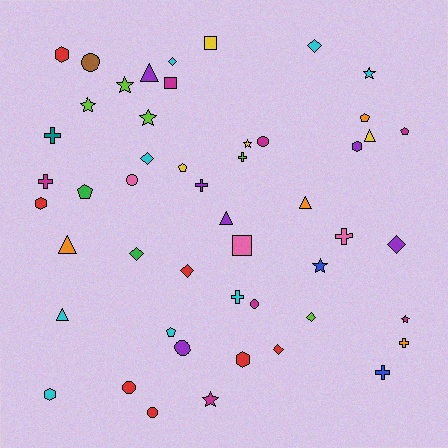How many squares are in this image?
There are 3 squares.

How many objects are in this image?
There are 50 objects.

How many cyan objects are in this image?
There are 8 cyan objects.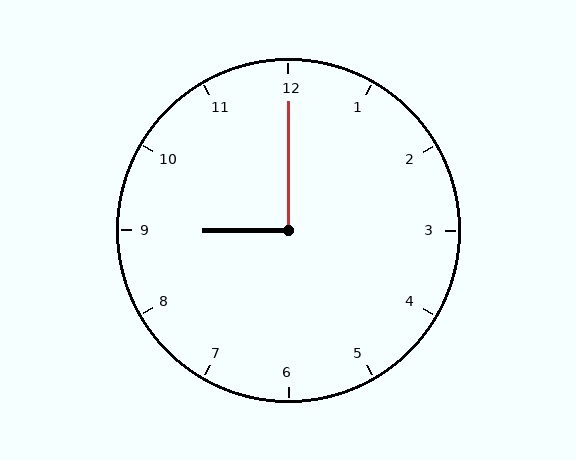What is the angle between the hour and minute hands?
Approximately 90 degrees.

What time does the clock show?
9:00.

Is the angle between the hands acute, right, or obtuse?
It is right.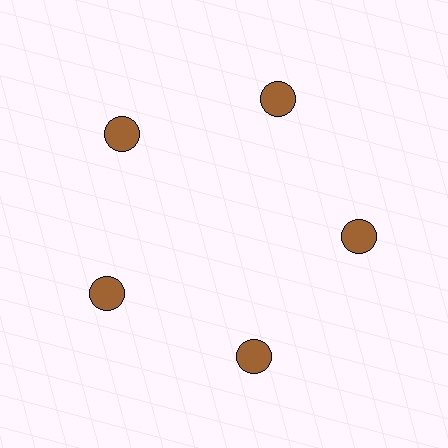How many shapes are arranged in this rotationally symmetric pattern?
There are 5 shapes, arranged in 5 groups of 1.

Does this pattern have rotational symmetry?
Yes, this pattern has 5-fold rotational symmetry. It looks the same after rotating 72 degrees around the center.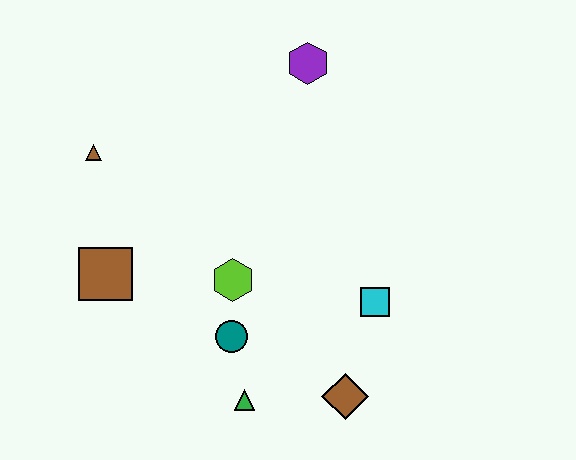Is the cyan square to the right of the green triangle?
Yes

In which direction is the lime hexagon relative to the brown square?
The lime hexagon is to the right of the brown square.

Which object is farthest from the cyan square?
The brown triangle is farthest from the cyan square.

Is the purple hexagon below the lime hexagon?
No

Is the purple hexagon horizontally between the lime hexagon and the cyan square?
Yes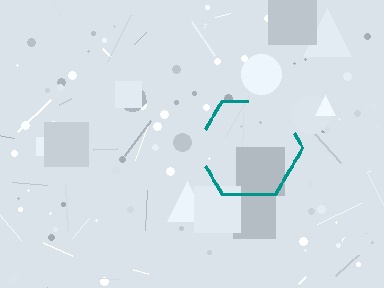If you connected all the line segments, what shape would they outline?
They would outline a hexagon.